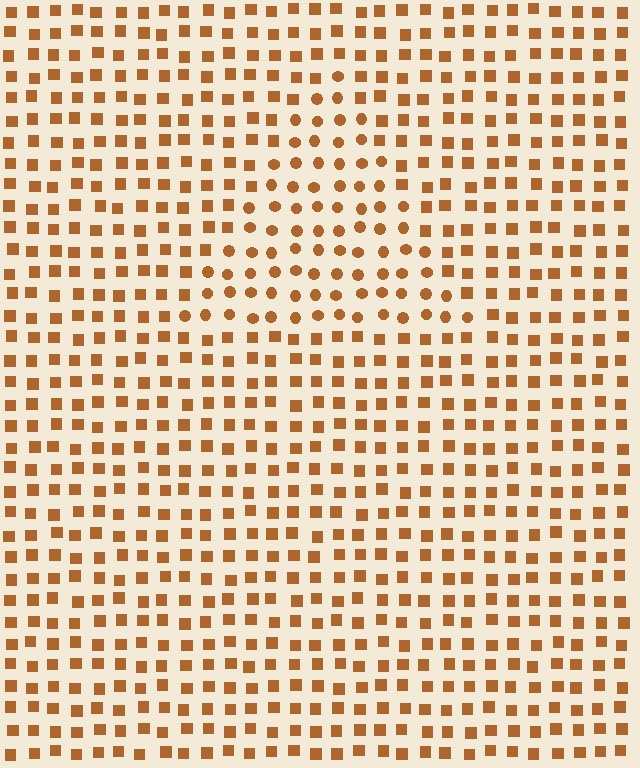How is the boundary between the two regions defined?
The boundary is defined by a change in element shape: circles inside vs. squares outside. All elements share the same color and spacing.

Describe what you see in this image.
The image is filled with small brown elements arranged in a uniform grid. A triangle-shaped region contains circles, while the surrounding area contains squares. The boundary is defined purely by the change in element shape.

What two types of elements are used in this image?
The image uses circles inside the triangle region and squares outside it.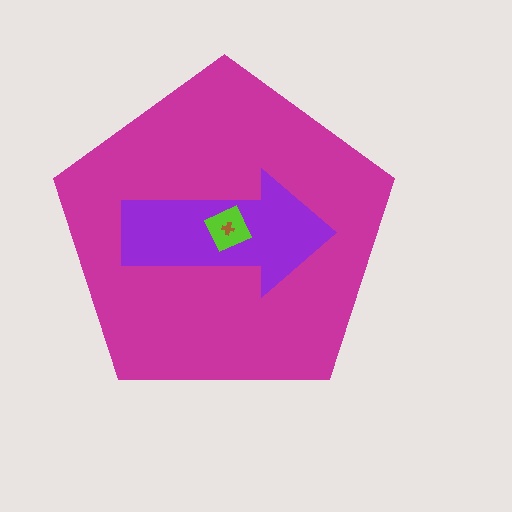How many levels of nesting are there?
4.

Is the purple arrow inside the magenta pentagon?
Yes.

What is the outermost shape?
The magenta pentagon.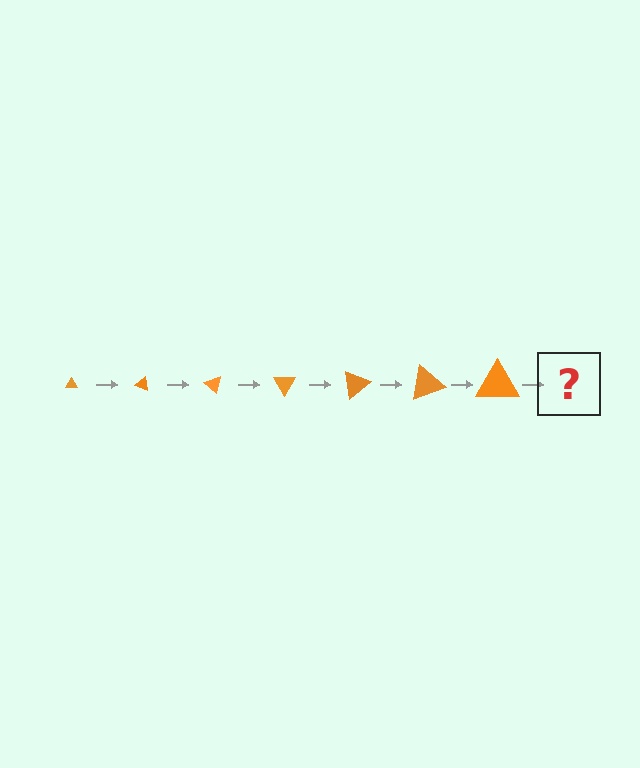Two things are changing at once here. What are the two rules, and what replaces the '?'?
The two rules are that the triangle grows larger each step and it rotates 20 degrees each step. The '?' should be a triangle, larger than the previous one and rotated 140 degrees from the start.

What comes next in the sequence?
The next element should be a triangle, larger than the previous one and rotated 140 degrees from the start.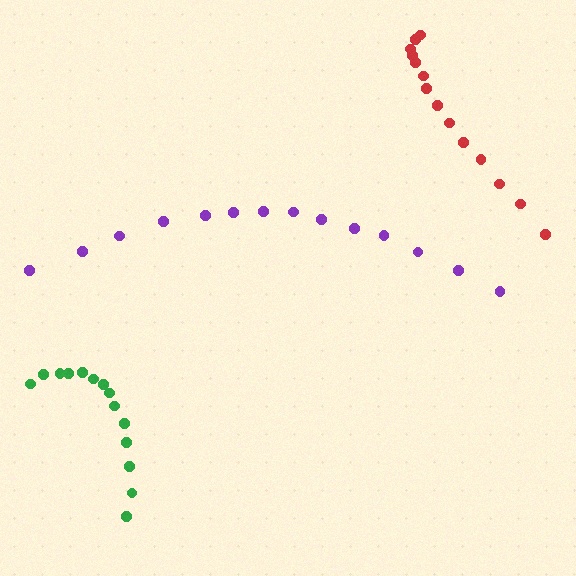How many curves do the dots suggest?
There are 3 distinct paths.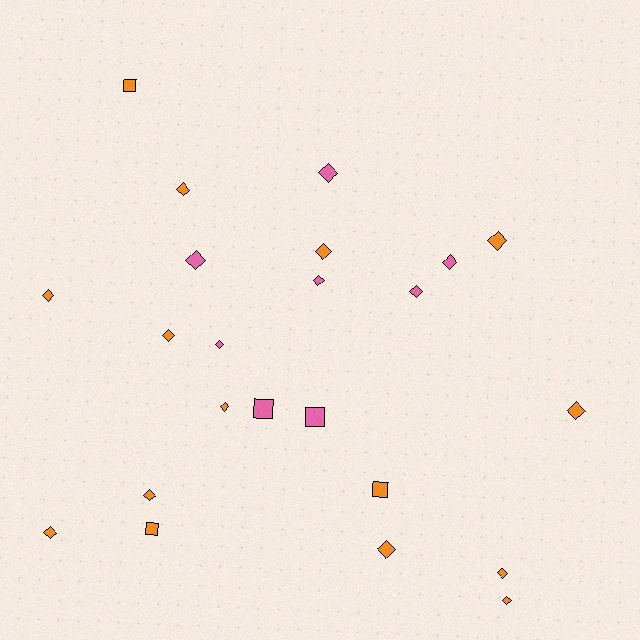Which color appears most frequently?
Orange, with 15 objects.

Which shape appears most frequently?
Diamond, with 18 objects.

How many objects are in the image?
There are 23 objects.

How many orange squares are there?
There are 3 orange squares.